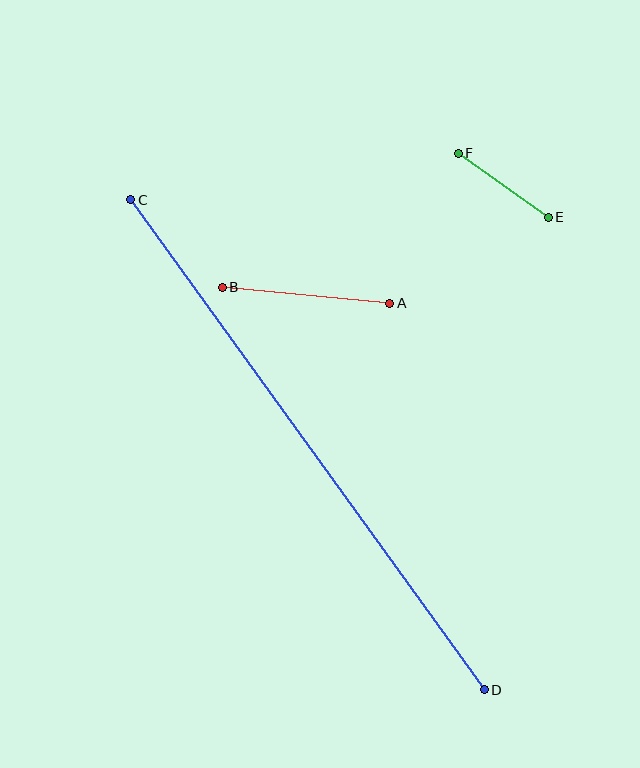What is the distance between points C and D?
The distance is approximately 604 pixels.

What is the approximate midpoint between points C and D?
The midpoint is at approximately (308, 445) pixels.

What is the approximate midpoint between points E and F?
The midpoint is at approximately (503, 185) pixels.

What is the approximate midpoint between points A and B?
The midpoint is at approximately (306, 295) pixels.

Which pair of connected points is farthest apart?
Points C and D are farthest apart.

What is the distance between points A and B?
The distance is approximately 168 pixels.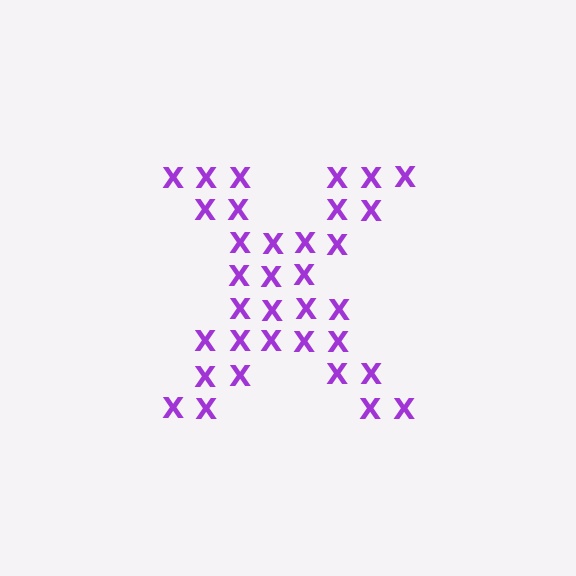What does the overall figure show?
The overall figure shows the letter X.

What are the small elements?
The small elements are letter X's.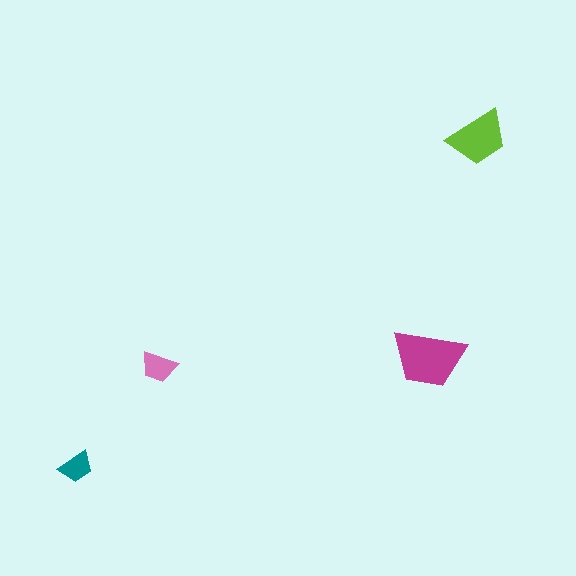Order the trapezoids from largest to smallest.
the magenta one, the lime one, the pink one, the teal one.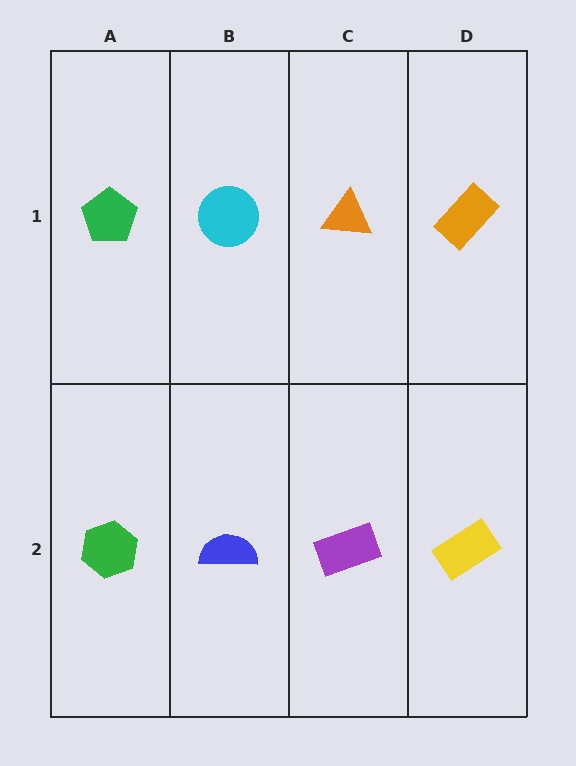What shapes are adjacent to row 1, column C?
A purple rectangle (row 2, column C), a cyan circle (row 1, column B), an orange rectangle (row 1, column D).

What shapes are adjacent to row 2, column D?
An orange rectangle (row 1, column D), a purple rectangle (row 2, column C).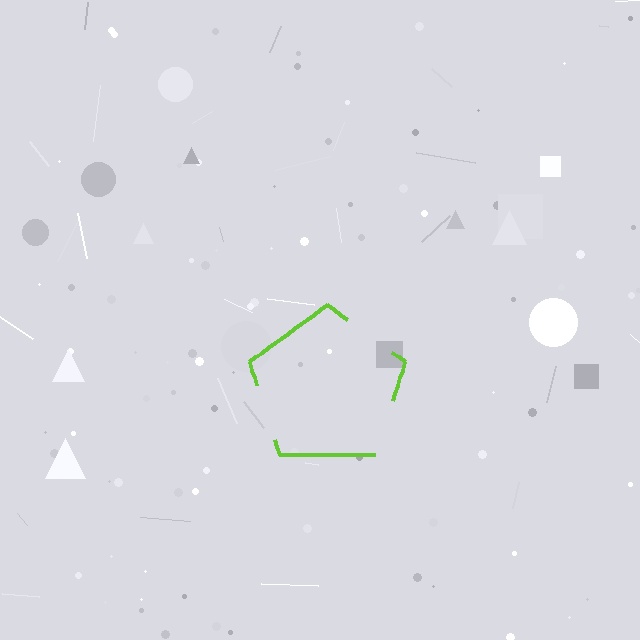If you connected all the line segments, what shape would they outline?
They would outline a pentagon.